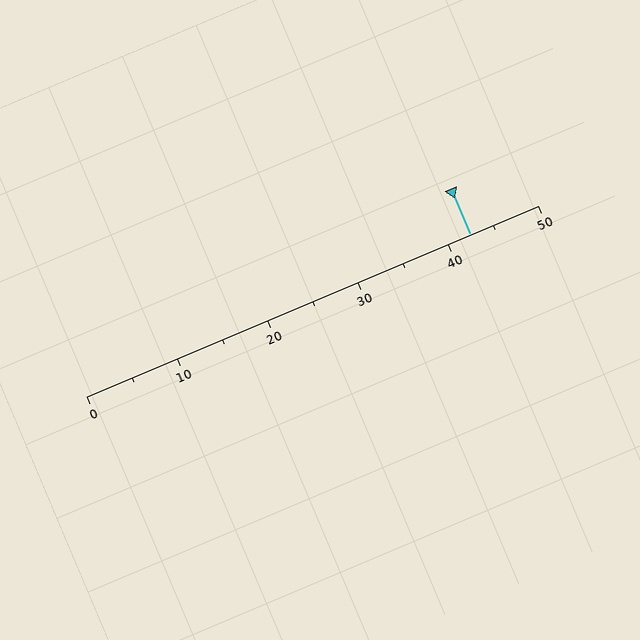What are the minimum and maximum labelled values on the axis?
The axis runs from 0 to 50.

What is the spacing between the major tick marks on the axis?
The major ticks are spaced 10 apart.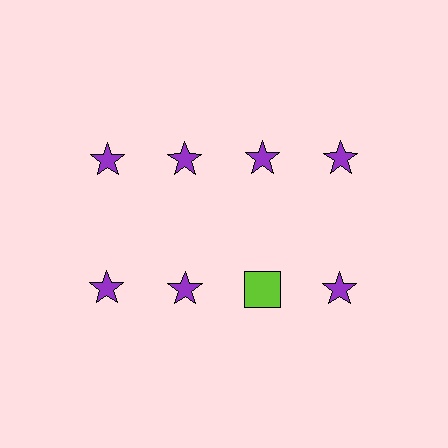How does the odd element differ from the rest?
It differs in both color (lime instead of purple) and shape (square instead of star).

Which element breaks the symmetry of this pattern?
The lime square in the second row, center column breaks the symmetry. All other shapes are purple stars.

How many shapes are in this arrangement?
There are 8 shapes arranged in a grid pattern.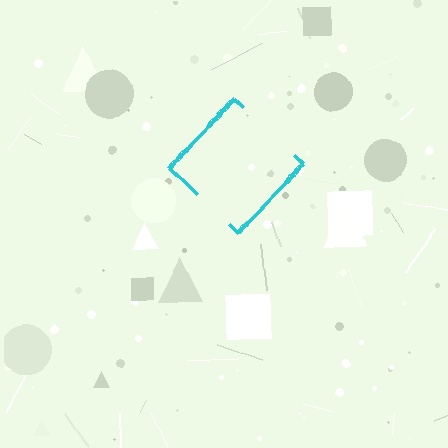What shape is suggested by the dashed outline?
The dashed outline suggests a diamond.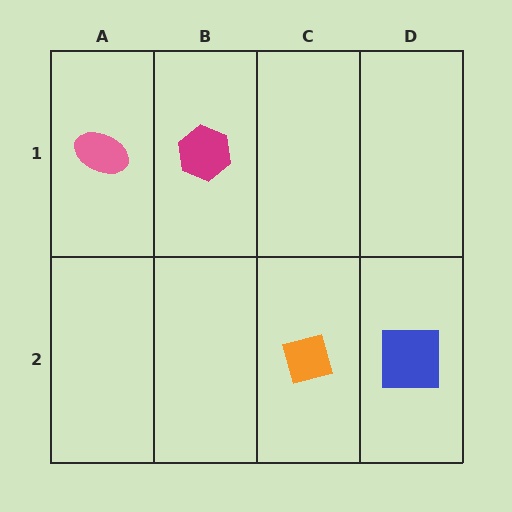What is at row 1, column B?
A magenta hexagon.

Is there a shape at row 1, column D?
No, that cell is empty.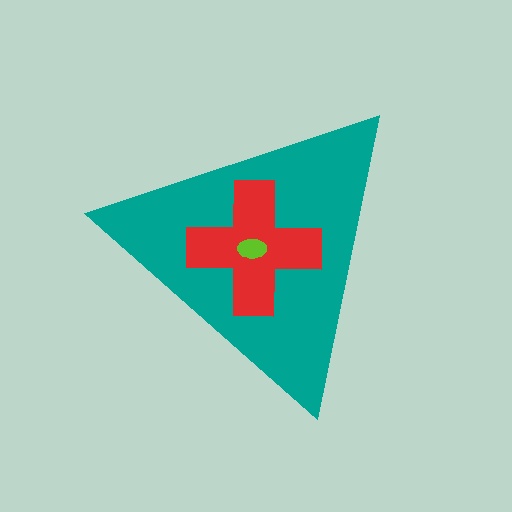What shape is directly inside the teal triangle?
The red cross.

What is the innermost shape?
The lime ellipse.